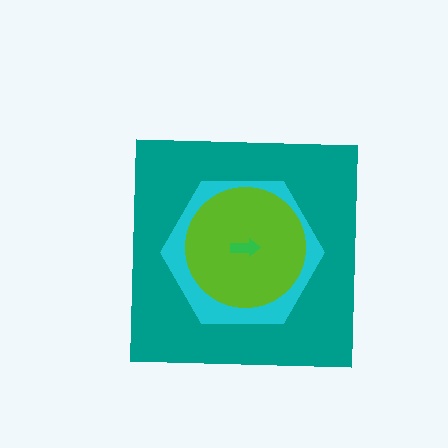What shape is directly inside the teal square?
The cyan hexagon.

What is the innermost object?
The green arrow.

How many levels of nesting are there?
4.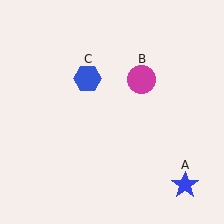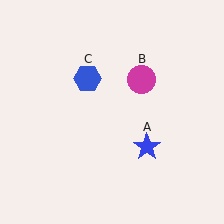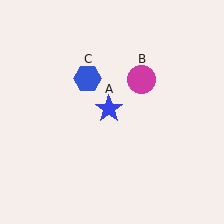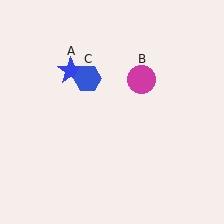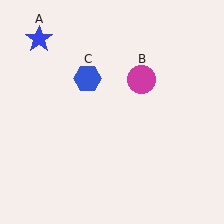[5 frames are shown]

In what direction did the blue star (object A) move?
The blue star (object A) moved up and to the left.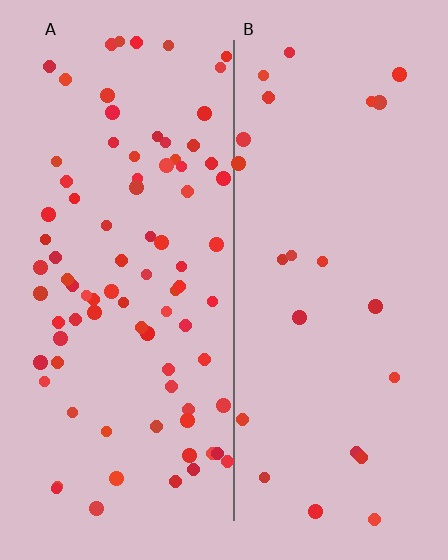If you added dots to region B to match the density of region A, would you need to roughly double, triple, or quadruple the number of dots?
Approximately quadruple.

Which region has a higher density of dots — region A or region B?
A (the left).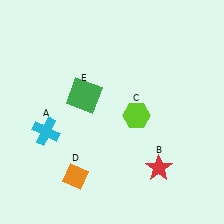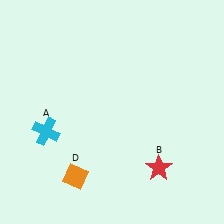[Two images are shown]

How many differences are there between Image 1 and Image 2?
There are 2 differences between the two images.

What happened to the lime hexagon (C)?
The lime hexagon (C) was removed in Image 2. It was in the bottom-right area of Image 1.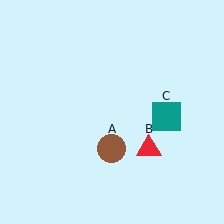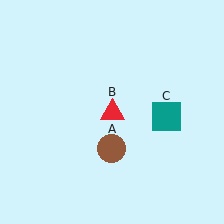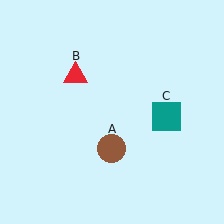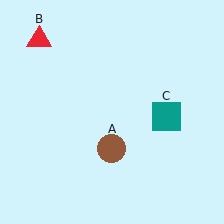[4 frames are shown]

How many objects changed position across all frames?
1 object changed position: red triangle (object B).